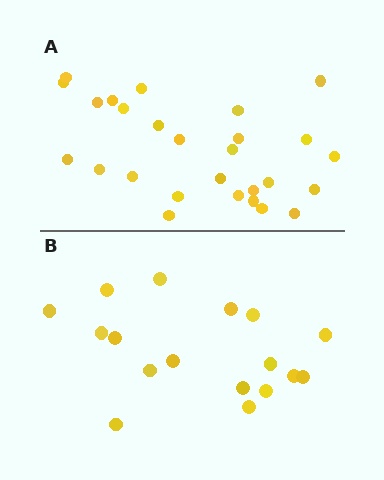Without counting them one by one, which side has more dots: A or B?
Region A (the top region) has more dots.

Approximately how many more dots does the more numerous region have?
Region A has roughly 10 or so more dots than region B.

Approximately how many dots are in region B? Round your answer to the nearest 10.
About 20 dots. (The exact count is 17, which rounds to 20.)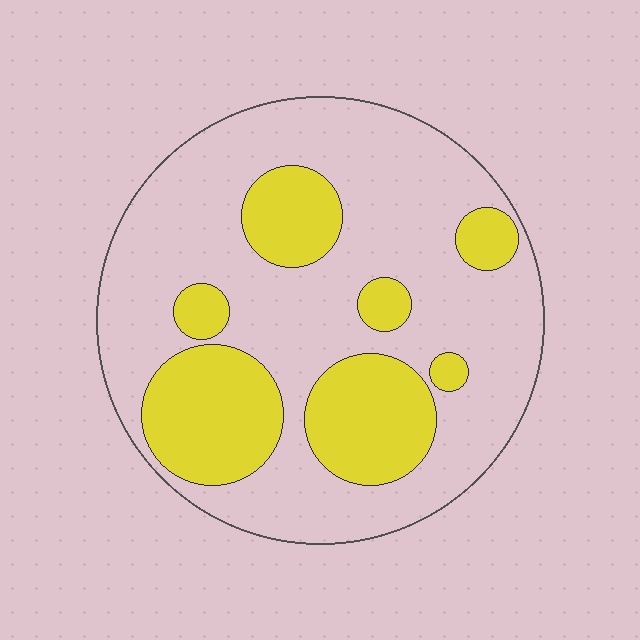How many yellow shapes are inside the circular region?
7.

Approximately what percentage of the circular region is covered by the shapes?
Approximately 30%.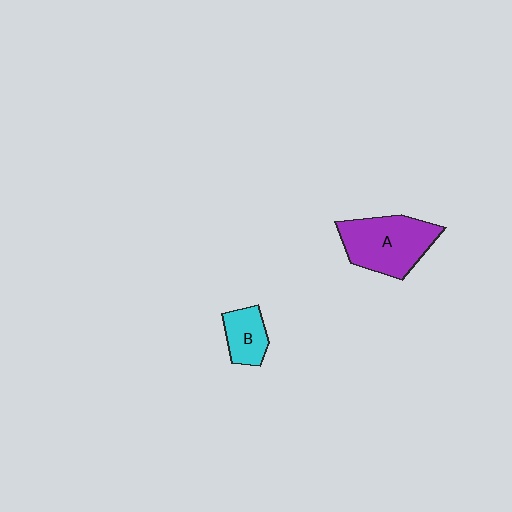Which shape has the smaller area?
Shape B (cyan).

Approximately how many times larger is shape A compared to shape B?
Approximately 2.1 times.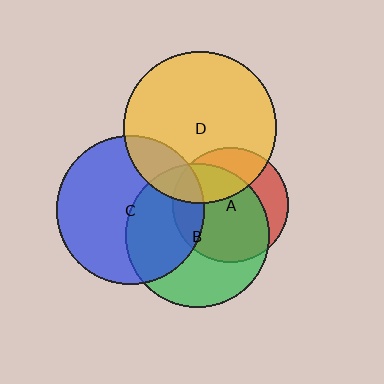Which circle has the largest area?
Circle D (yellow).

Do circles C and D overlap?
Yes.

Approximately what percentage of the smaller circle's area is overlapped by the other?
Approximately 20%.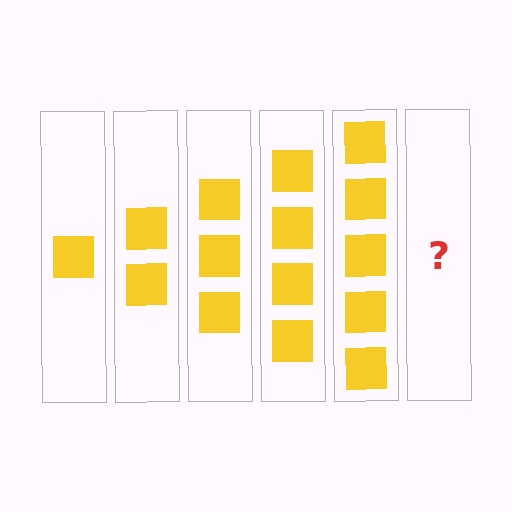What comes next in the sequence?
The next element should be 6 squares.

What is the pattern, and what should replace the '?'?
The pattern is that each step adds one more square. The '?' should be 6 squares.